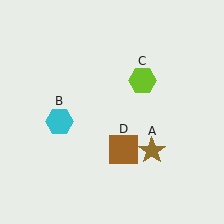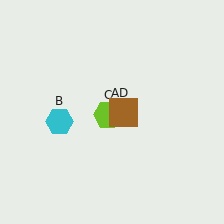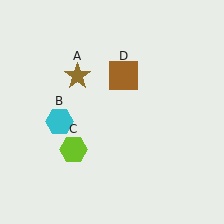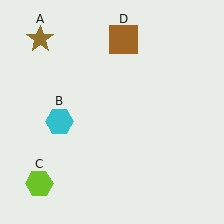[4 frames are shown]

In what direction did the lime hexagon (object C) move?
The lime hexagon (object C) moved down and to the left.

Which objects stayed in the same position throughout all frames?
Cyan hexagon (object B) remained stationary.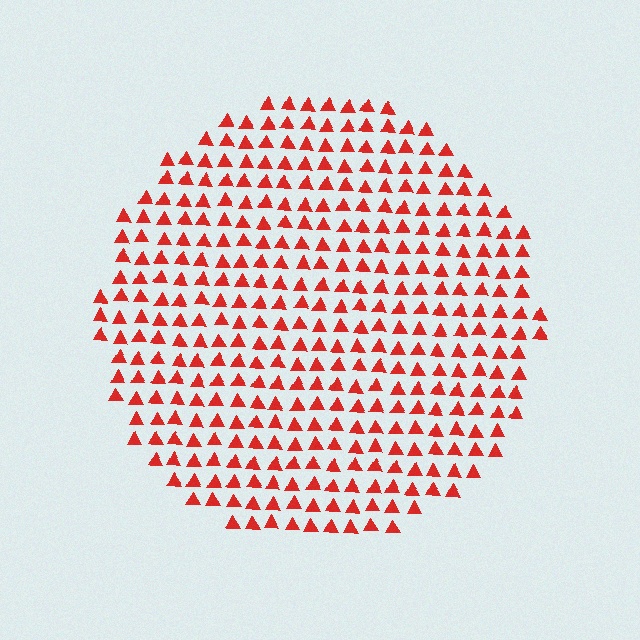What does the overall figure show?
The overall figure shows a circle.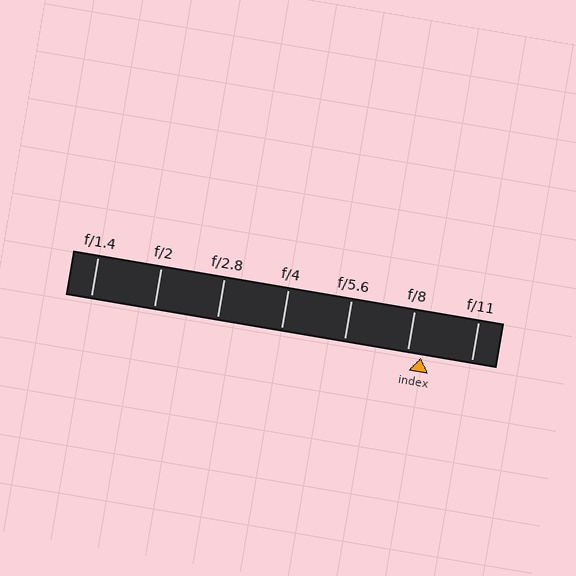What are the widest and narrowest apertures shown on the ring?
The widest aperture shown is f/1.4 and the narrowest is f/11.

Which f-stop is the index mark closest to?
The index mark is closest to f/8.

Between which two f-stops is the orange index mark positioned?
The index mark is between f/8 and f/11.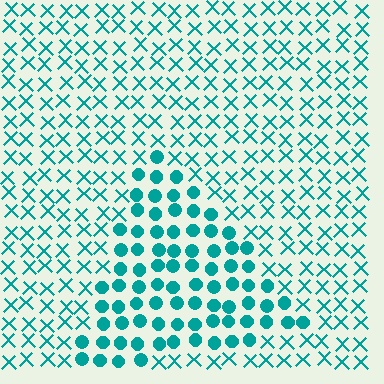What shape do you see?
I see a triangle.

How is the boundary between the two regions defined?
The boundary is defined by a change in element shape: circles inside vs. X marks outside. All elements share the same color and spacing.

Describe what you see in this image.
The image is filled with small teal elements arranged in a uniform grid. A triangle-shaped region contains circles, while the surrounding area contains X marks. The boundary is defined purely by the change in element shape.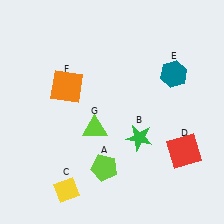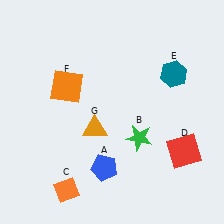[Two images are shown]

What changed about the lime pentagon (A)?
In Image 1, A is lime. In Image 2, it changed to blue.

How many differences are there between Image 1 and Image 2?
There are 3 differences between the two images.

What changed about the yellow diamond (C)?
In Image 1, C is yellow. In Image 2, it changed to orange.